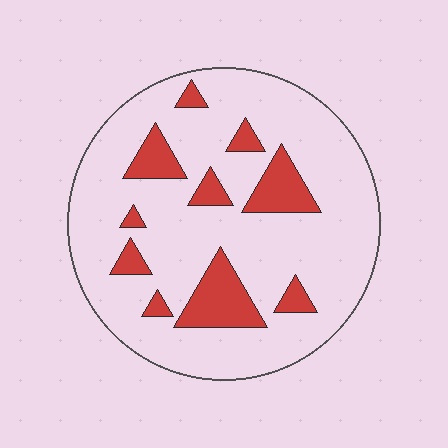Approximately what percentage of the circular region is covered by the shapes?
Approximately 15%.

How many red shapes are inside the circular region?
10.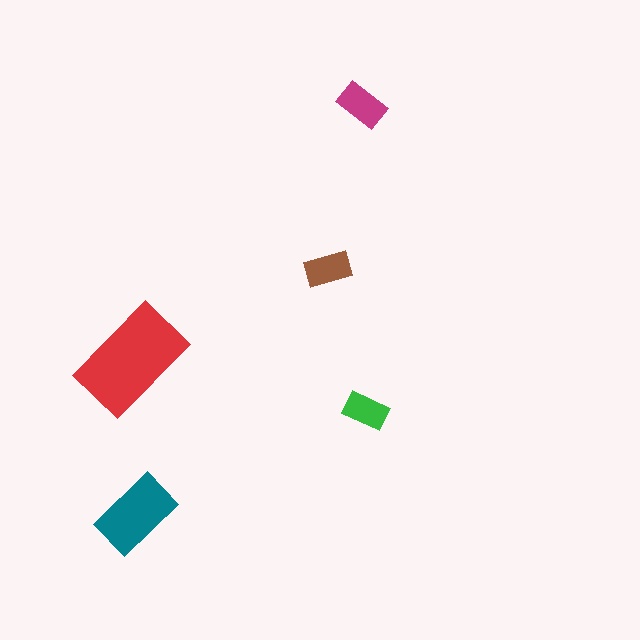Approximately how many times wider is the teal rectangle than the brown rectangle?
About 1.5 times wider.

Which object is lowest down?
The teal rectangle is bottommost.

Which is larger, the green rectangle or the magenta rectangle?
The magenta one.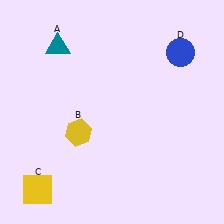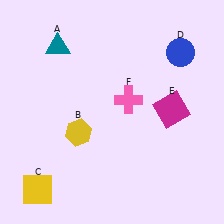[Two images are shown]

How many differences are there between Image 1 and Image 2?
There are 2 differences between the two images.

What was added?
A magenta square (E), a pink cross (F) were added in Image 2.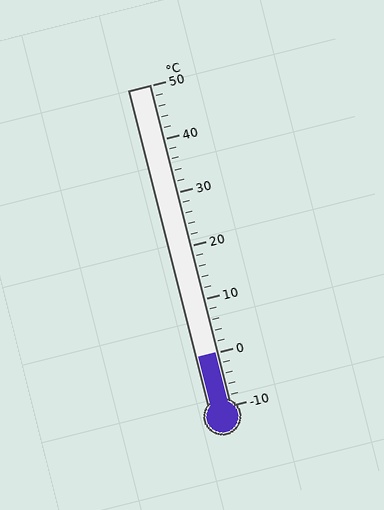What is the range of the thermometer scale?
The thermometer scale ranges from -10°C to 50°C.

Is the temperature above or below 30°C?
The temperature is below 30°C.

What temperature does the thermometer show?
The thermometer shows approximately 0°C.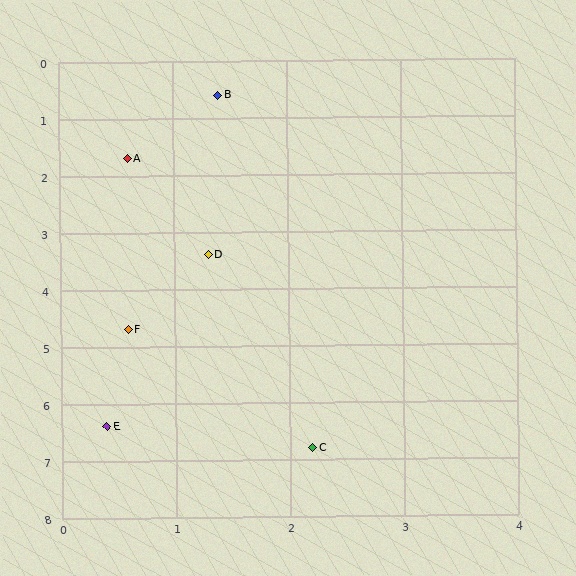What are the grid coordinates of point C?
Point C is at approximately (2.2, 6.8).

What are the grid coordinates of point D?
Point D is at approximately (1.3, 3.4).